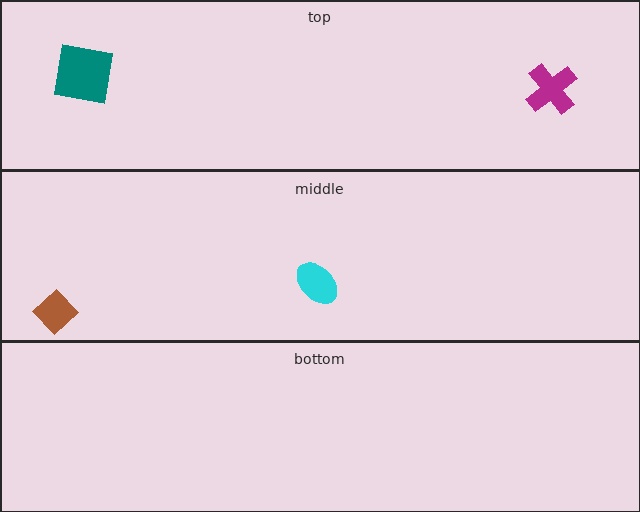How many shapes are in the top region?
2.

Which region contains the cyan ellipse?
The middle region.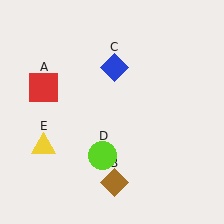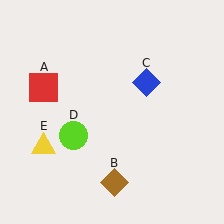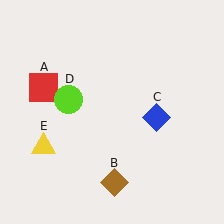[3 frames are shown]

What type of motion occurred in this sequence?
The blue diamond (object C), lime circle (object D) rotated clockwise around the center of the scene.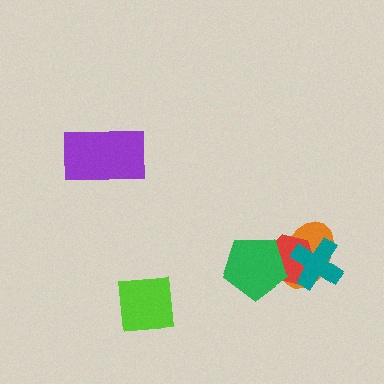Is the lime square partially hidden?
No, no other shape covers it.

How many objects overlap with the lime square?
0 objects overlap with the lime square.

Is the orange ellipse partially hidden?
Yes, it is partially covered by another shape.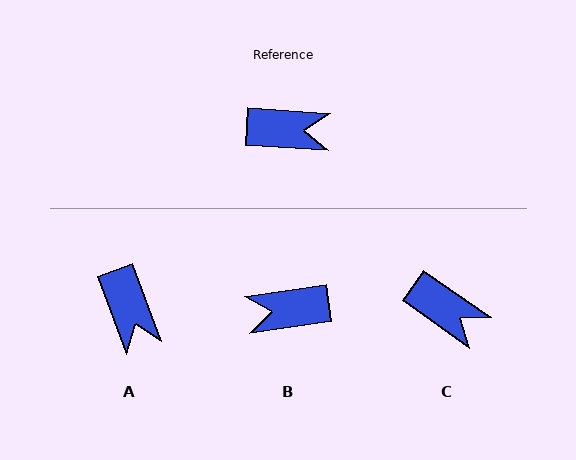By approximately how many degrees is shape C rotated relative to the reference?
Approximately 31 degrees clockwise.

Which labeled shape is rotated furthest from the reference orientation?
B, about 168 degrees away.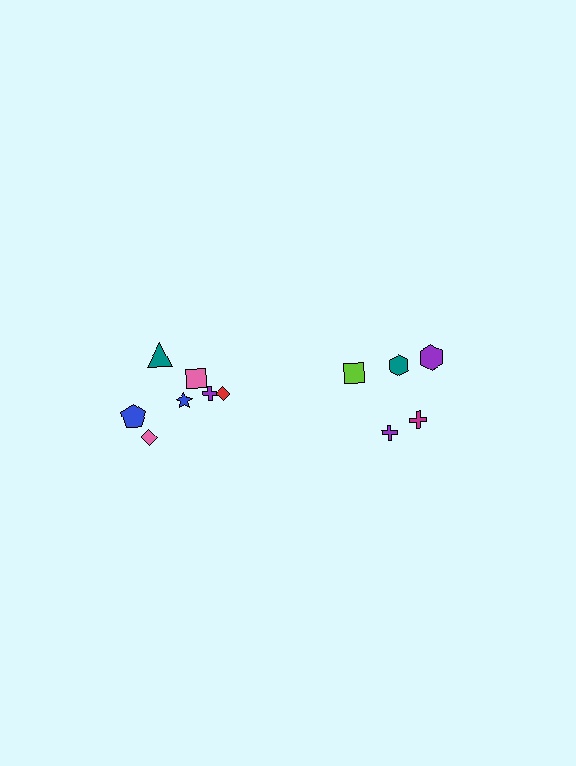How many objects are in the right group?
There are 5 objects.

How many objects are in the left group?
There are 7 objects.